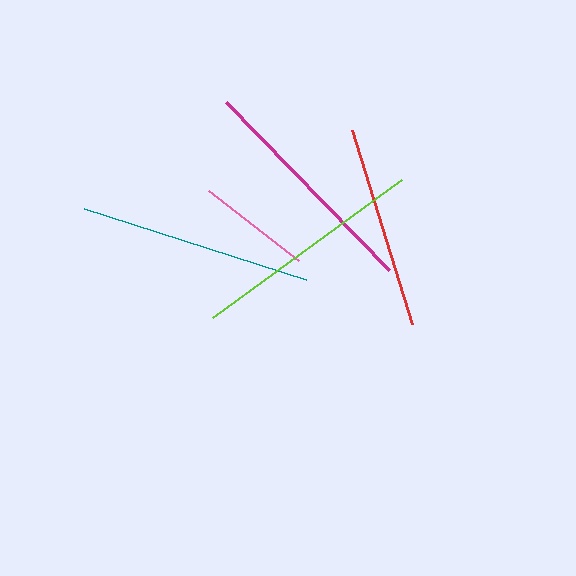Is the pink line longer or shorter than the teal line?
The teal line is longer than the pink line.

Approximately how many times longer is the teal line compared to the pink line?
The teal line is approximately 2.0 times the length of the pink line.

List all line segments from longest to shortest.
From longest to shortest: lime, magenta, teal, red, pink.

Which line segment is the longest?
The lime line is the longest at approximately 234 pixels.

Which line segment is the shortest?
The pink line is the shortest at approximately 114 pixels.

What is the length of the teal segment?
The teal segment is approximately 233 pixels long.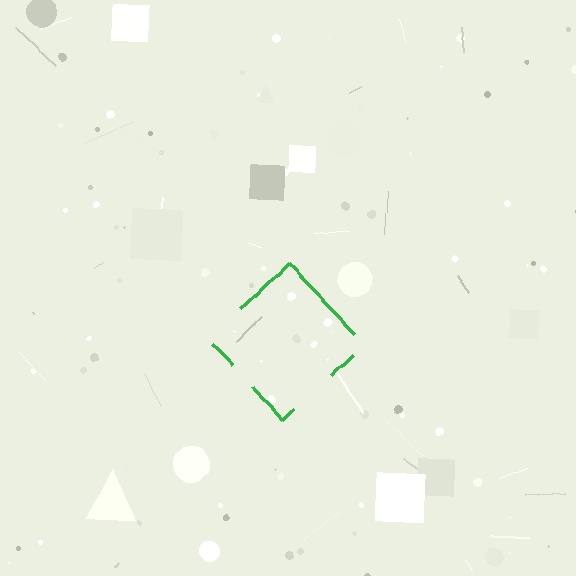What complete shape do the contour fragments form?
The contour fragments form a diamond.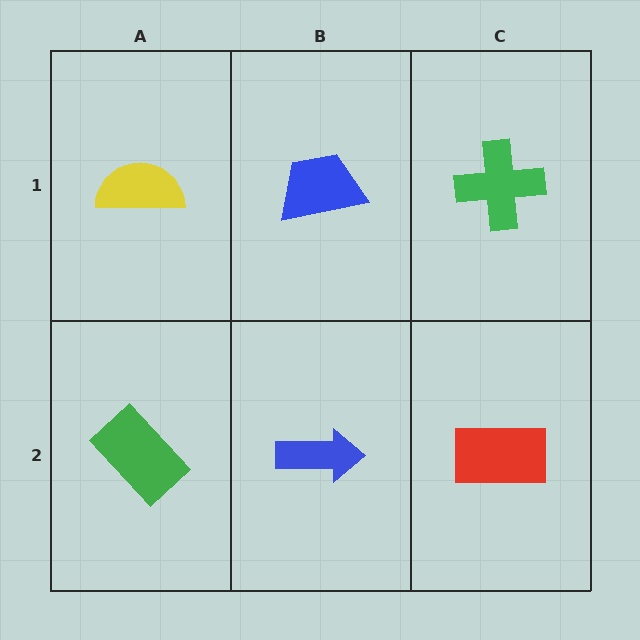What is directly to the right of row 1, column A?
A blue trapezoid.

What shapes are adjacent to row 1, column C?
A red rectangle (row 2, column C), a blue trapezoid (row 1, column B).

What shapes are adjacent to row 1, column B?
A blue arrow (row 2, column B), a yellow semicircle (row 1, column A), a green cross (row 1, column C).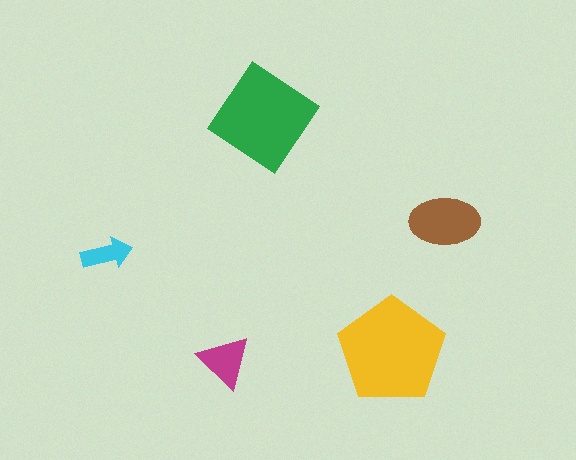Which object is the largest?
The yellow pentagon.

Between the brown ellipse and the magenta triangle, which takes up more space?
The brown ellipse.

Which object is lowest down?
The magenta triangle is bottommost.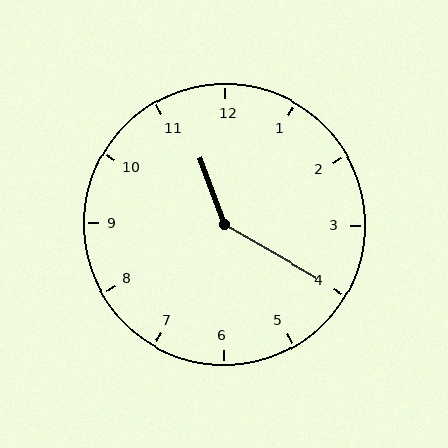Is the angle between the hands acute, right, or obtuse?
It is obtuse.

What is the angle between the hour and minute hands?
Approximately 140 degrees.